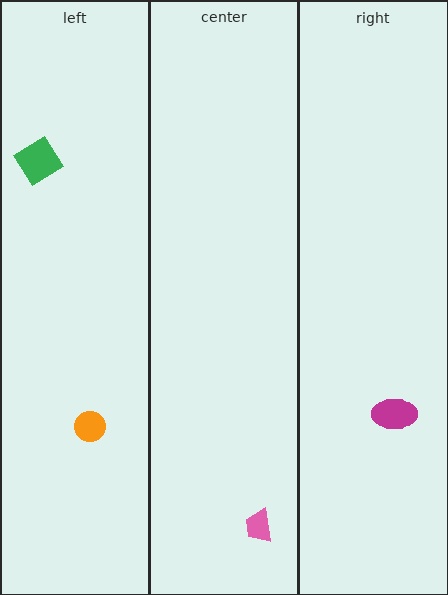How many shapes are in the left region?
2.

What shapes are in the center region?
The pink trapezoid.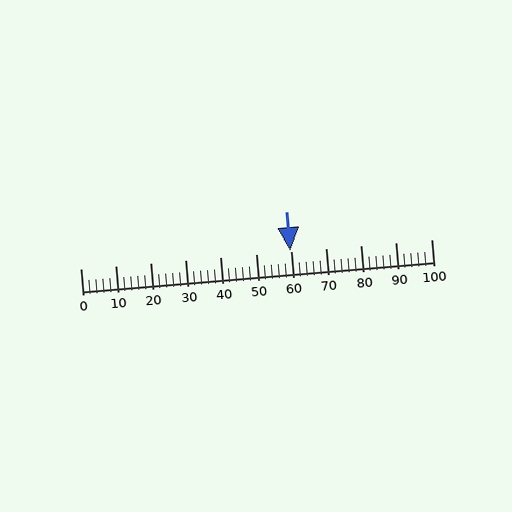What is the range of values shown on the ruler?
The ruler shows values from 0 to 100.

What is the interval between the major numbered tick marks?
The major tick marks are spaced 10 units apart.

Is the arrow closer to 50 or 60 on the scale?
The arrow is closer to 60.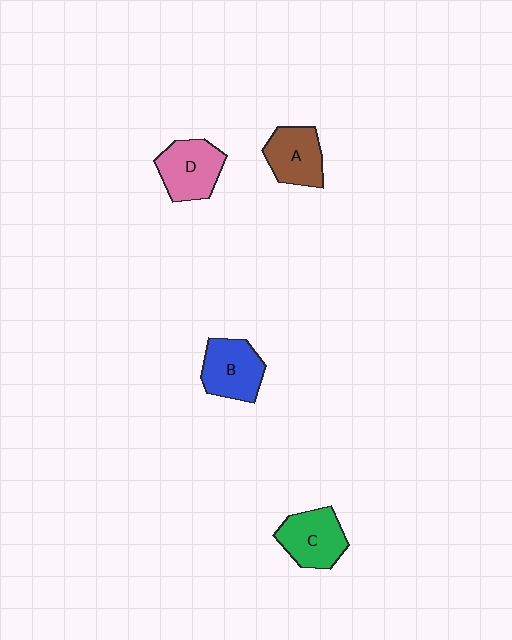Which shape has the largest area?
Shape D (pink).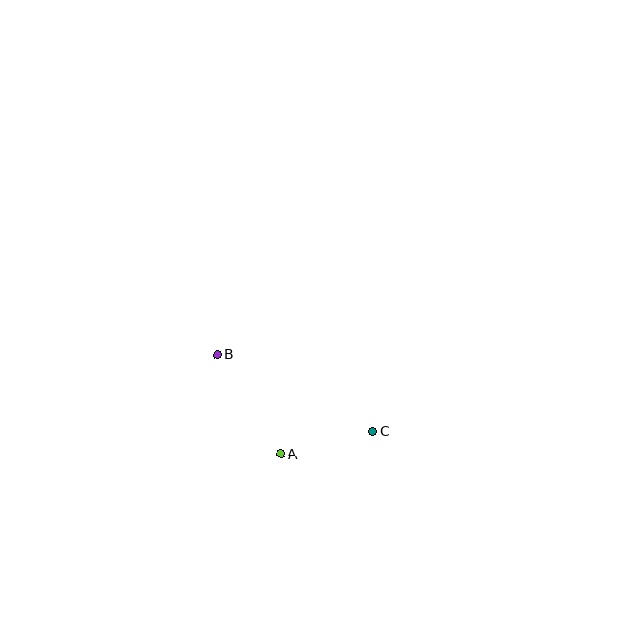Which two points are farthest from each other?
Points B and C are farthest from each other.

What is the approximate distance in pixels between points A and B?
The distance between A and B is approximately 118 pixels.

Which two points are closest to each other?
Points A and C are closest to each other.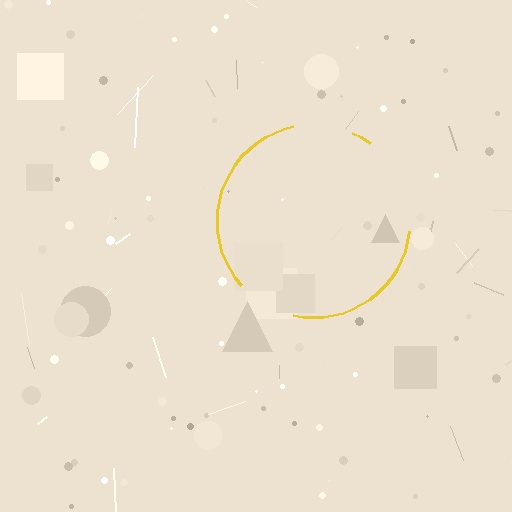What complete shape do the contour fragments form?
The contour fragments form a circle.